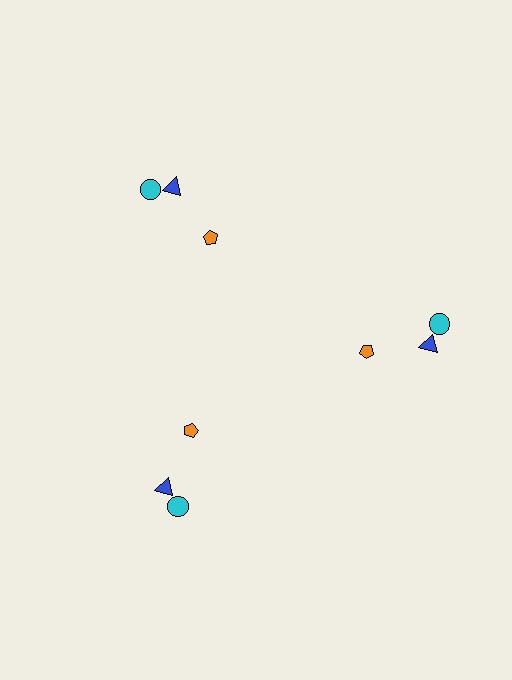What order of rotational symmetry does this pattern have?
This pattern has 3-fold rotational symmetry.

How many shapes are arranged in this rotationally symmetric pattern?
There are 9 shapes, arranged in 3 groups of 3.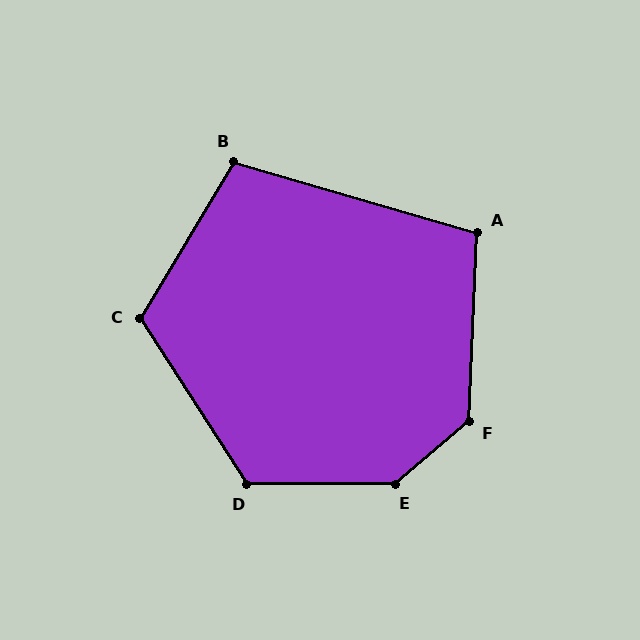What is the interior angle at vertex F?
Approximately 133 degrees (obtuse).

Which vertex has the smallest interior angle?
A, at approximately 104 degrees.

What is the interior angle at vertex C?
Approximately 116 degrees (obtuse).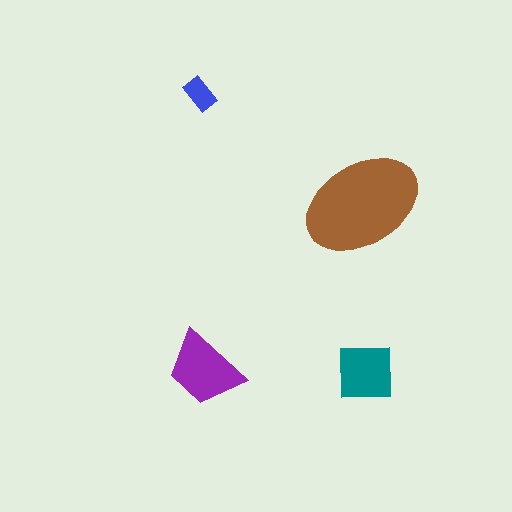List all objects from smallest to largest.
The blue rectangle, the teal square, the purple trapezoid, the brown ellipse.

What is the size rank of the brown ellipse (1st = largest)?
1st.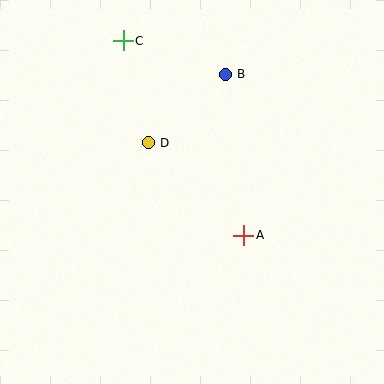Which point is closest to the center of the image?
Point D at (148, 143) is closest to the center.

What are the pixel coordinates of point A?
Point A is at (244, 235).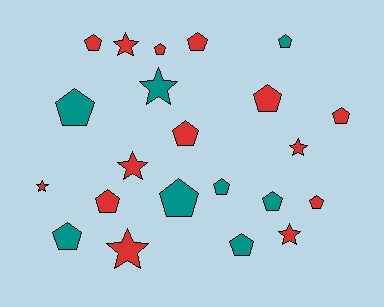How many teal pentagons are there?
There are 7 teal pentagons.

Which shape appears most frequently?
Pentagon, with 15 objects.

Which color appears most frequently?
Red, with 14 objects.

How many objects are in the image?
There are 22 objects.